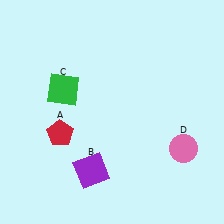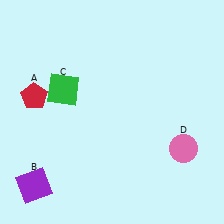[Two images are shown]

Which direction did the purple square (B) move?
The purple square (B) moved left.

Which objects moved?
The objects that moved are: the red pentagon (A), the purple square (B).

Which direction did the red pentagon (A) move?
The red pentagon (A) moved up.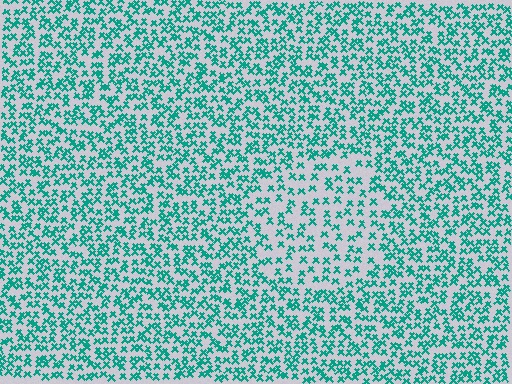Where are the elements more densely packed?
The elements are more densely packed outside the circle boundary.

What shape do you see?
I see a circle.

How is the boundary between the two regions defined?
The boundary is defined by a change in element density (approximately 1.7x ratio). All elements are the same color, size, and shape.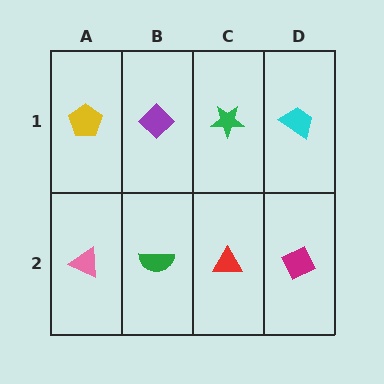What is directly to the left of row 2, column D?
A red triangle.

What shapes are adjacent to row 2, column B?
A purple diamond (row 1, column B), a pink triangle (row 2, column A), a red triangle (row 2, column C).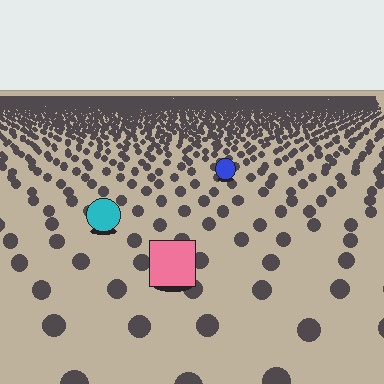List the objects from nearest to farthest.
From nearest to farthest: the pink square, the cyan circle, the blue circle.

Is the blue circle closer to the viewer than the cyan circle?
No. The cyan circle is closer — you can tell from the texture gradient: the ground texture is coarser near it.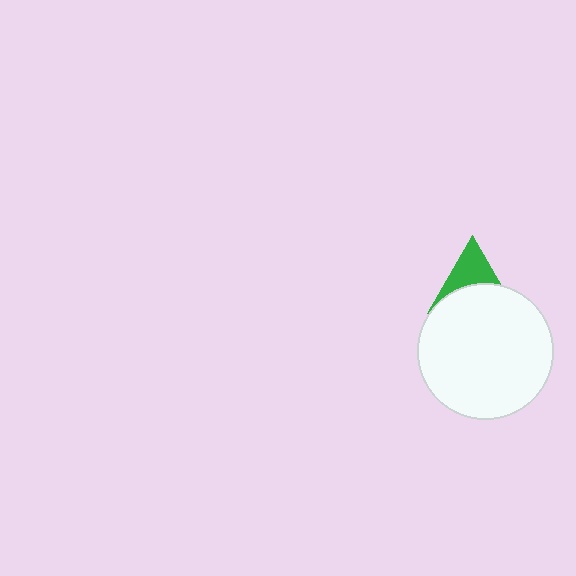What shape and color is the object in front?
The object in front is a white circle.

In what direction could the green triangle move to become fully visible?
The green triangle could move up. That would shift it out from behind the white circle entirely.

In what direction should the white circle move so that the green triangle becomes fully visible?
The white circle should move down. That is the shortest direction to clear the overlap and leave the green triangle fully visible.